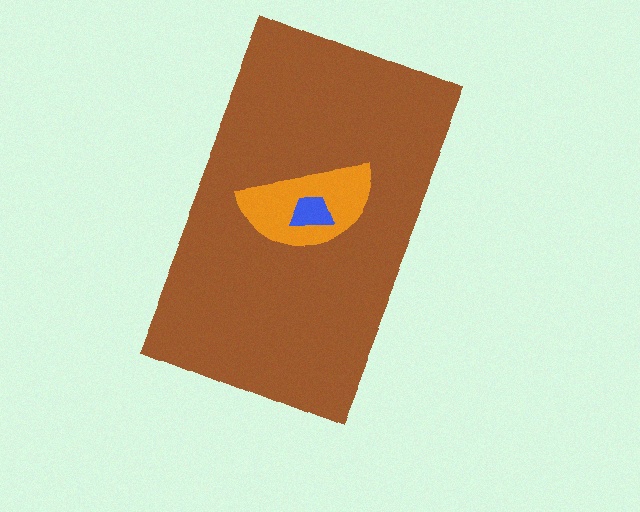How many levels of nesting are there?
3.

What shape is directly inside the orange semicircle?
The blue trapezoid.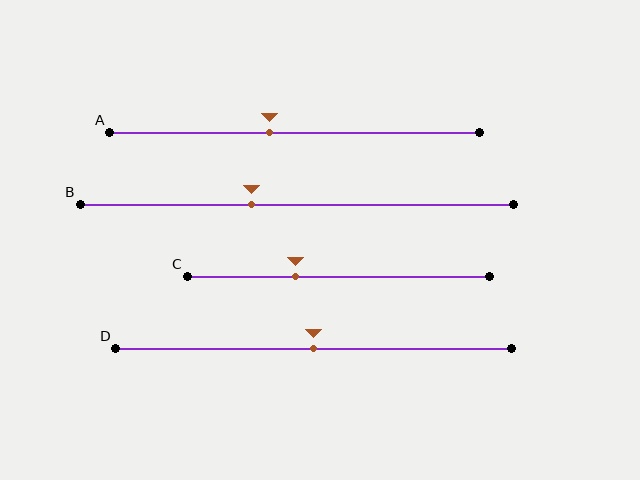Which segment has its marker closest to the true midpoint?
Segment D has its marker closest to the true midpoint.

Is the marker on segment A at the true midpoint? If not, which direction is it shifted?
No, the marker on segment A is shifted to the left by about 7% of the segment length.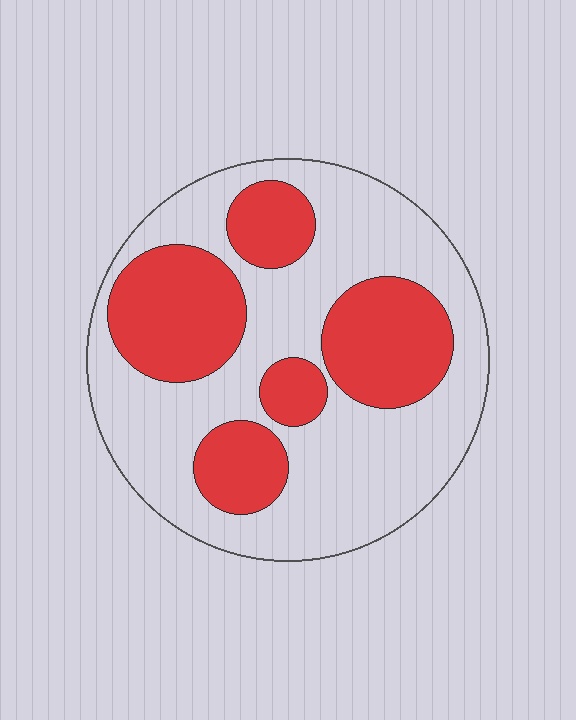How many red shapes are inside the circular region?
5.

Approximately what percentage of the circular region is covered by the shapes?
Approximately 35%.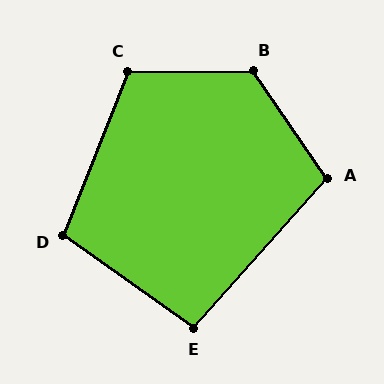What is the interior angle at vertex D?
Approximately 104 degrees (obtuse).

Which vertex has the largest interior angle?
B, at approximately 124 degrees.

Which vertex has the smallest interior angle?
E, at approximately 97 degrees.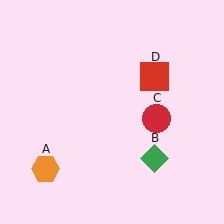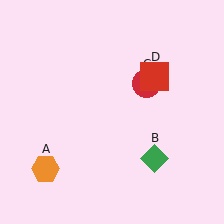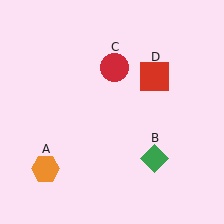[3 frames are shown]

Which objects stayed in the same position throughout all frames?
Orange hexagon (object A) and green diamond (object B) and red square (object D) remained stationary.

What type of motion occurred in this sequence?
The red circle (object C) rotated counterclockwise around the center of the scene.